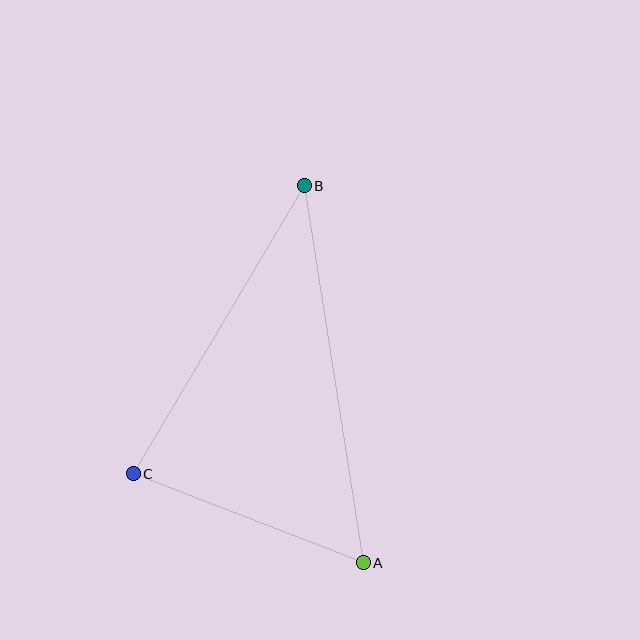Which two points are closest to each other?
Points A and C are closest to each other.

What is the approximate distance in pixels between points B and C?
The distance between B and C is approximately 335 pixels.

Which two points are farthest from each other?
Points A and B are farthest from each other.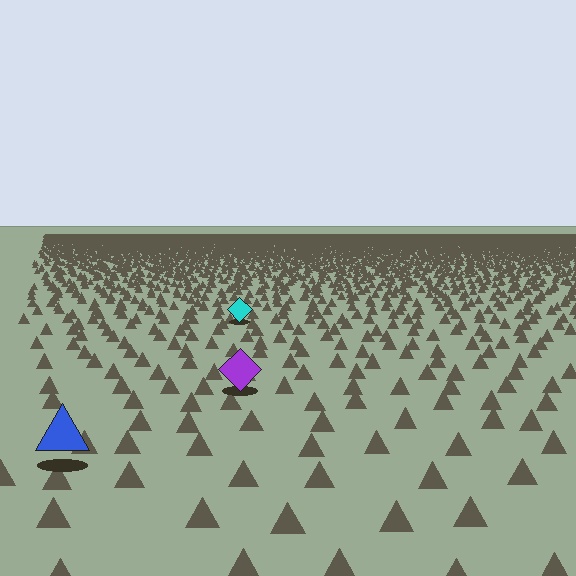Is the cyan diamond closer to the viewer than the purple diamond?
No. The purple diamond is closer — you can tell from the texture gradient: the ground texture is coarser near it.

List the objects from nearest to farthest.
From nearest to farthest: the blue triangle, the purple diamond, the cyan diamond.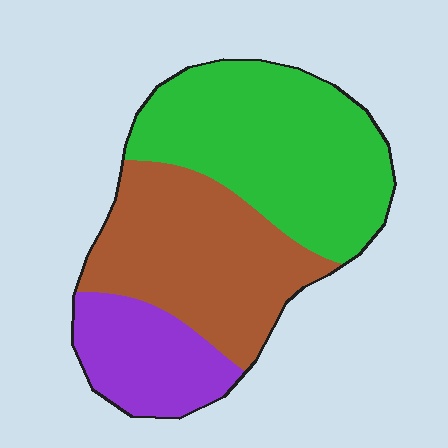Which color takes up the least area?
Purple, at roughly 20%.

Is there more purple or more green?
Green.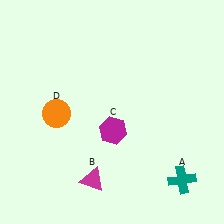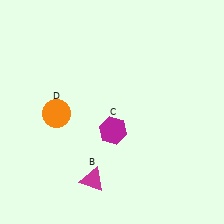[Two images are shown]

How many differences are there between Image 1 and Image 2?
There is 1 difference between the two images.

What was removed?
The teal cross (A) was removed in Image 2.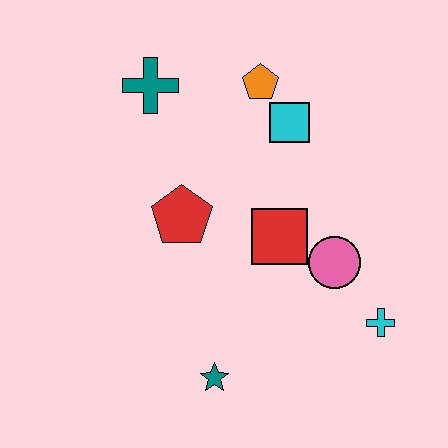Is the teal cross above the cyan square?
Yes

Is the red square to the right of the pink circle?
No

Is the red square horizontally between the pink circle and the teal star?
Yes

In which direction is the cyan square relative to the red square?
The cyan square is above the red square.